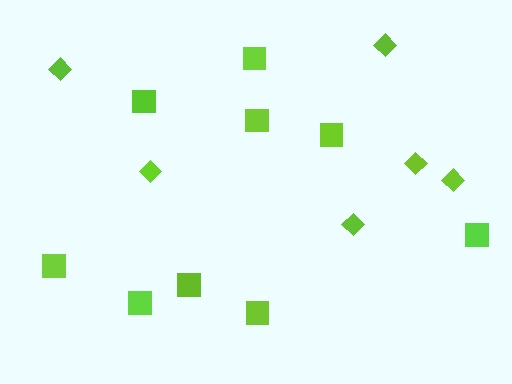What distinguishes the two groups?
There are 2 groups: one group of squares (9) and one group of diamonds (6).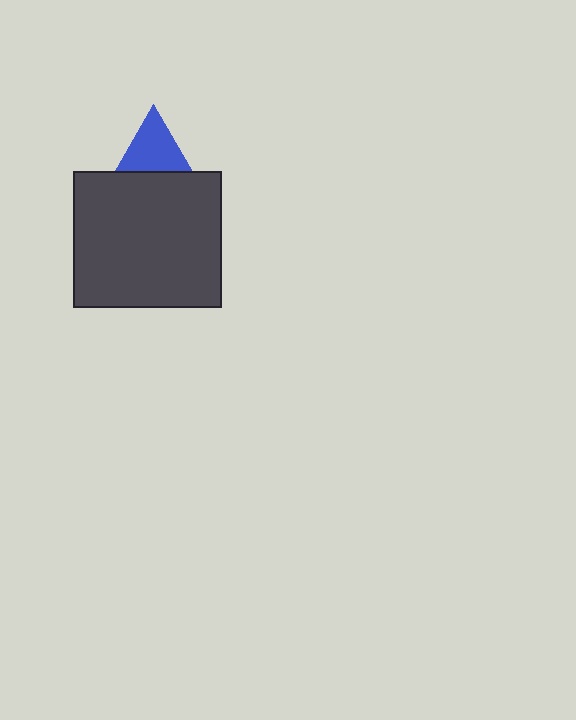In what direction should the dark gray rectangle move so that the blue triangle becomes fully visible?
The dark gray rectangle should move down. That is the shortest direction to clear the overlap and leave the blue triangle fully visible.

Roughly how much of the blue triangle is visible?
A small part of it is visible (roughly 41%).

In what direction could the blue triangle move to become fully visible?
The blue triangle could move up. That would shift it out from behind the dark gray rectangle entirely.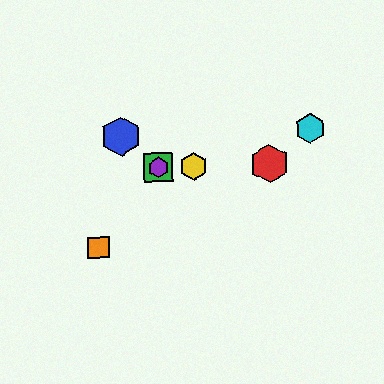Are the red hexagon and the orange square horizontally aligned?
No, the red hexagon is at y≈163 and the orange square is at y≈247.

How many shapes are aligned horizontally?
4 shapes (the red hexagon, the green square, the yellow hexagon, the purple hexagon) are aligned horizontally.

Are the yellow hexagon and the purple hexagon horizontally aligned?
Yes, both are at y≈166.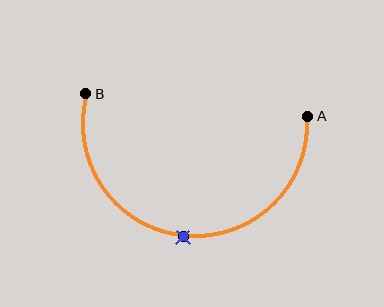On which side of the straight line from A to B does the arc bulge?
The arc bulges below the straight line connecting A and B.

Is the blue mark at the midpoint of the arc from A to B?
Yes. The blue mark lies on the arc at equal arc-length from both A and B — it is the arc midpoint.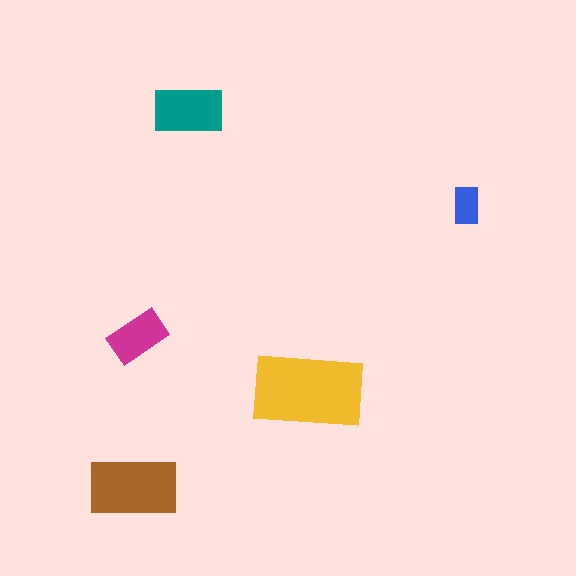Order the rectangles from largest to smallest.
the yellow one, the brown one, the teal one, the magenta one, the blue one.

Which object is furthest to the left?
The brown rectangle is leftmost.